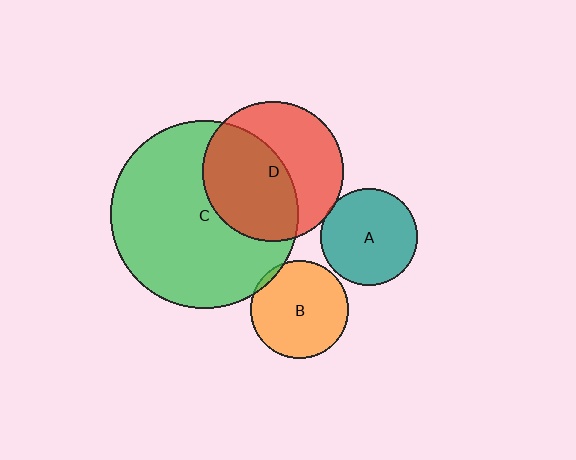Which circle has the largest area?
Circle C (green).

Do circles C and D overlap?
Yes.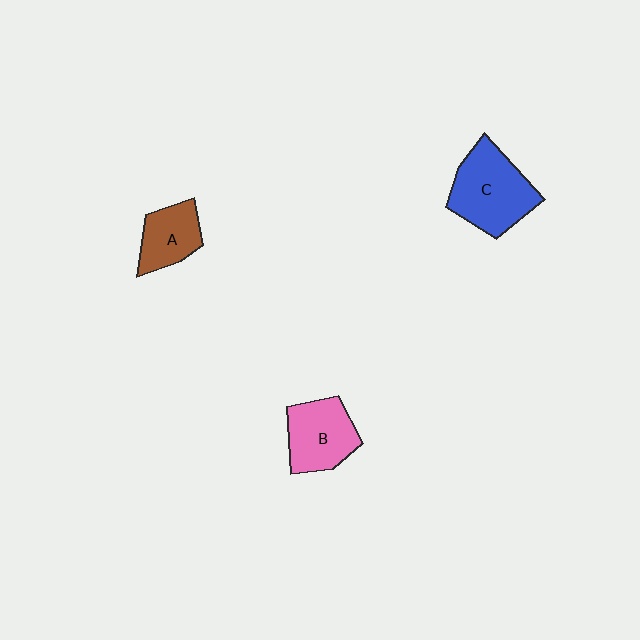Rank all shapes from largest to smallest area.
From largest to smallest: C (blue), B (pink), A (brown).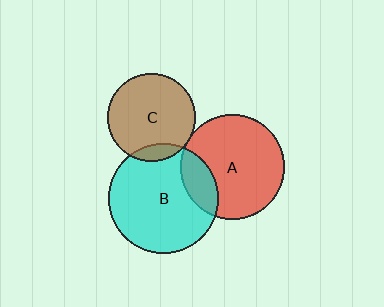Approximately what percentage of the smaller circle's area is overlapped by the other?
Approximately 10%.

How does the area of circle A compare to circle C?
Approximately 1.4 times.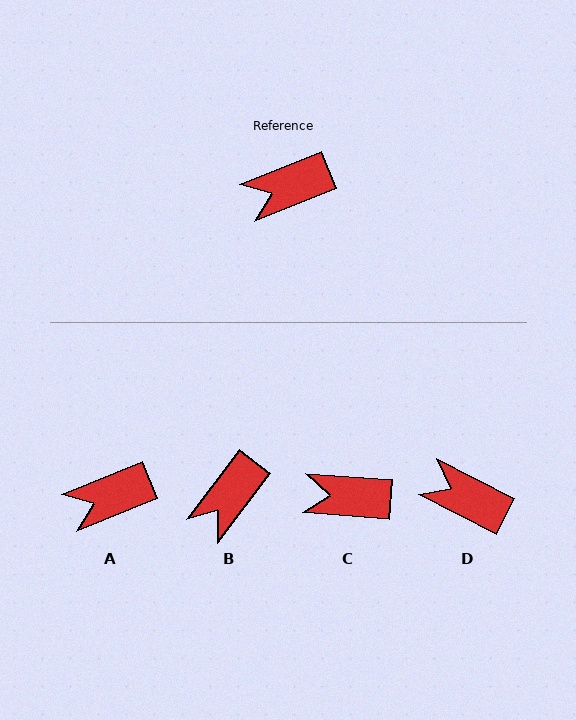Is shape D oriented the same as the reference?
No, it is off by about 49 degrees.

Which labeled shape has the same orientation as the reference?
A.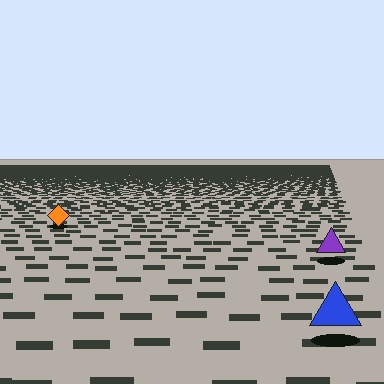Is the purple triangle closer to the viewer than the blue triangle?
No. The blue triangle is closer — you can tell from the texture gradient: the ground texture is coarser near it.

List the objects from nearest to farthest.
From nearest to farthest: the blue triangle, the purple triangle, the orange diamond.